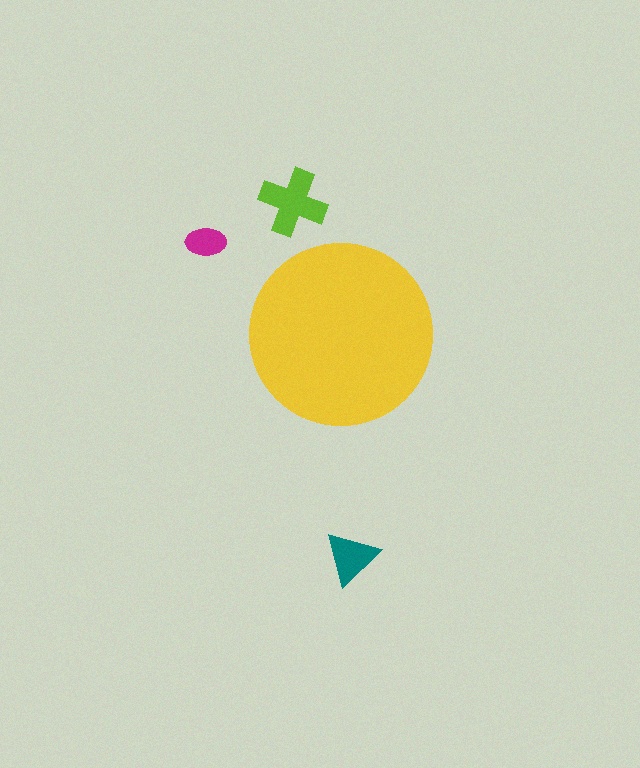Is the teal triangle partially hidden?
No, the teal triangle is fully visible.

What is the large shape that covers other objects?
A yellow circle.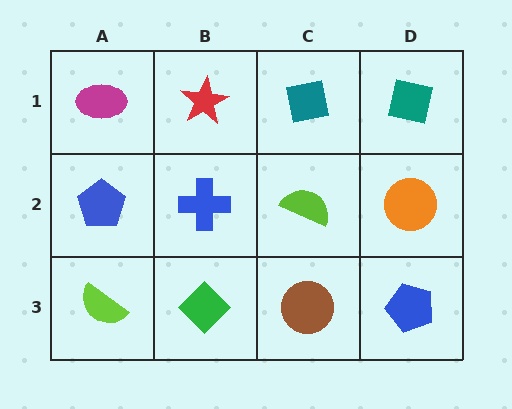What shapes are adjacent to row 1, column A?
A blue pentagon (row 2, column A), a red star (row 1, column B).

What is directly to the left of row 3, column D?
A brown circle.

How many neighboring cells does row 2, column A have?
3.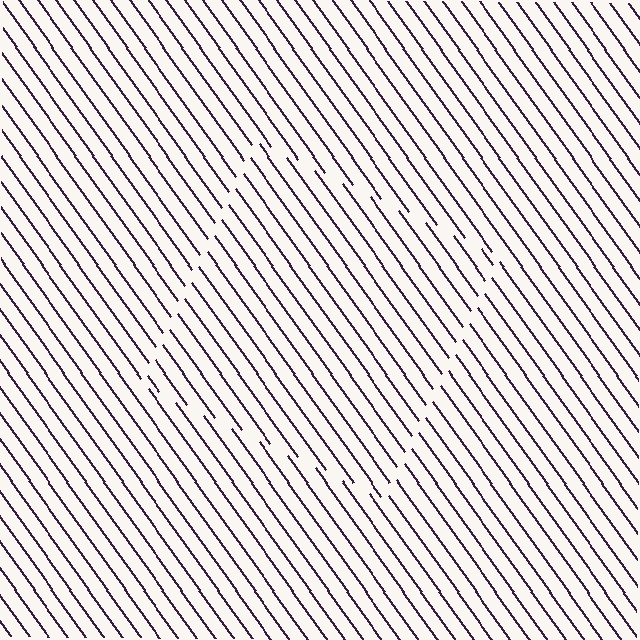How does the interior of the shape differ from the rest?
The interior of the shape contains the same grating, shifted by half a period — the contour is defined by the phase discontinuity where line-ends from the inner and outer gratings abut.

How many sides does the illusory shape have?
4 sides — the line-ends trace a square.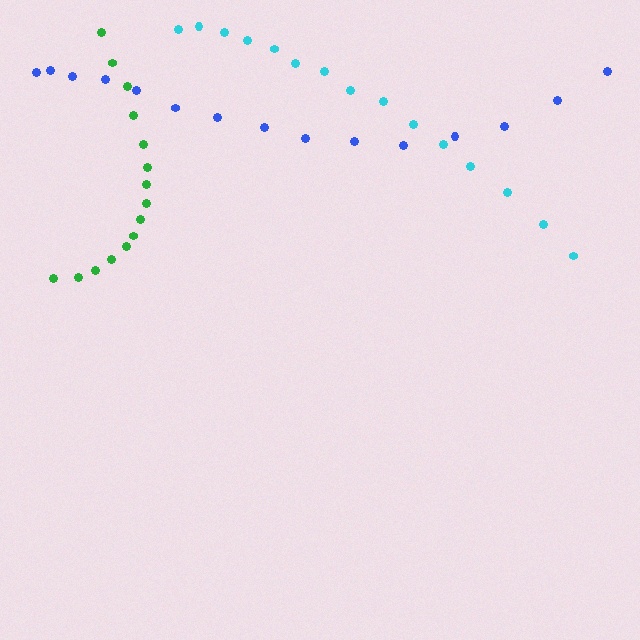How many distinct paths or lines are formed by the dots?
There are 3 distinct paths.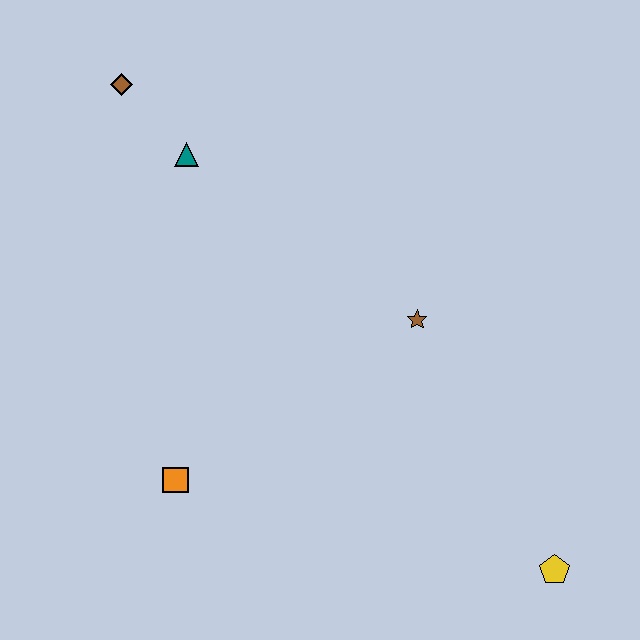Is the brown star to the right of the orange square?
Yes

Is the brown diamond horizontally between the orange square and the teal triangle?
No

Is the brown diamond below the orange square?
No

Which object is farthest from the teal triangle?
The yellow pentagon is farthest from the teal triangle.